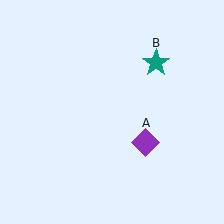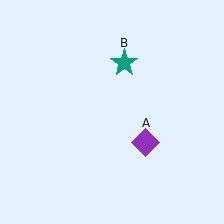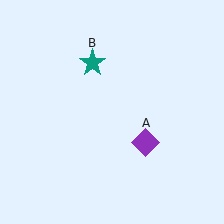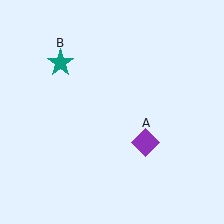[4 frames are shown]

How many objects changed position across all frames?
1 object changed position: teal star (object B).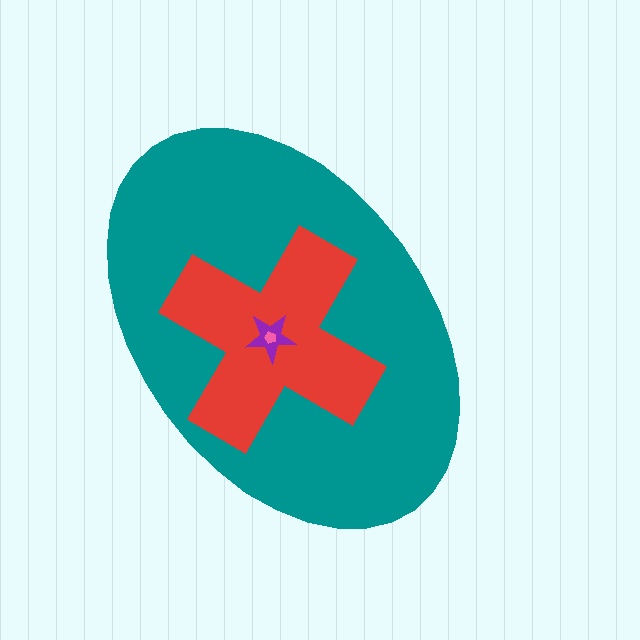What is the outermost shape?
The teal ellipse.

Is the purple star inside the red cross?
Yes.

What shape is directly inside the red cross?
The purple star.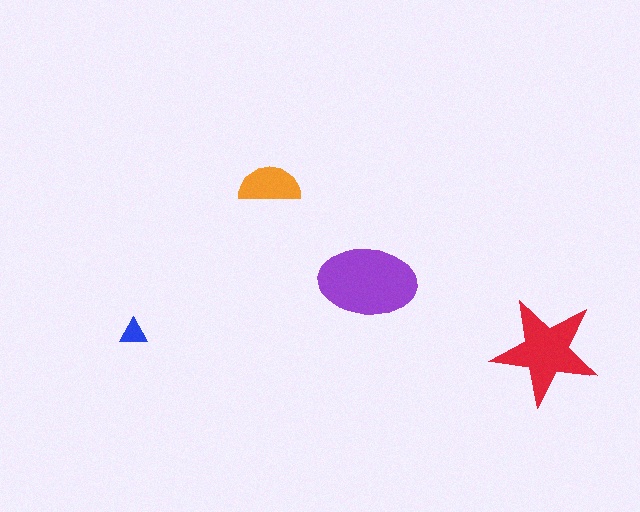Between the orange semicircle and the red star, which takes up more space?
The red star.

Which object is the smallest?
The blue triangle.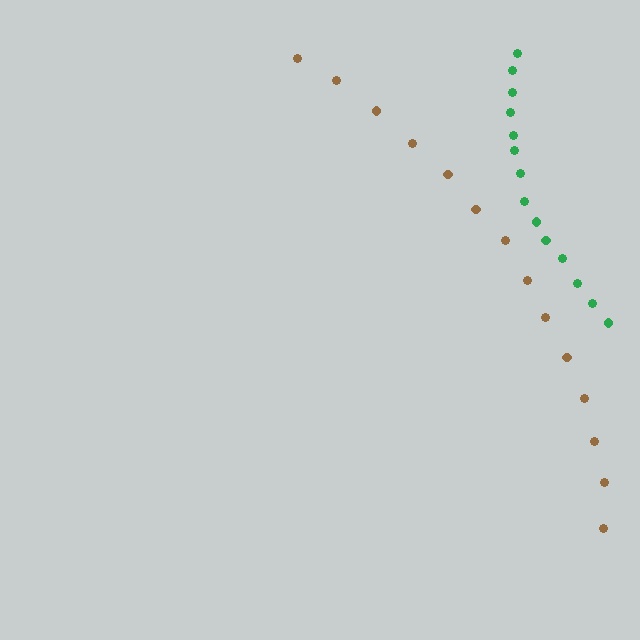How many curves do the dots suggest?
There are 2 distinct paths.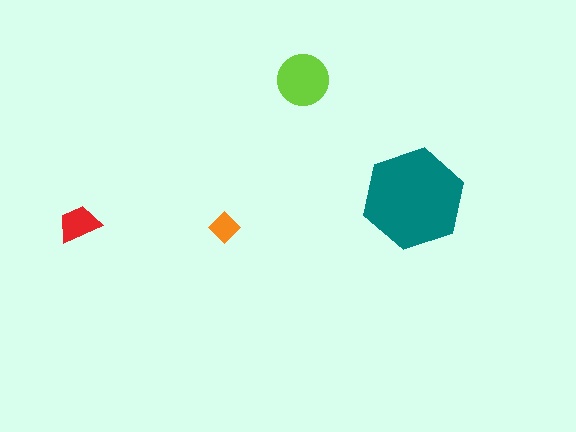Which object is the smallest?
The orange diamond.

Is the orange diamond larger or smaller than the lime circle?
Smaller.